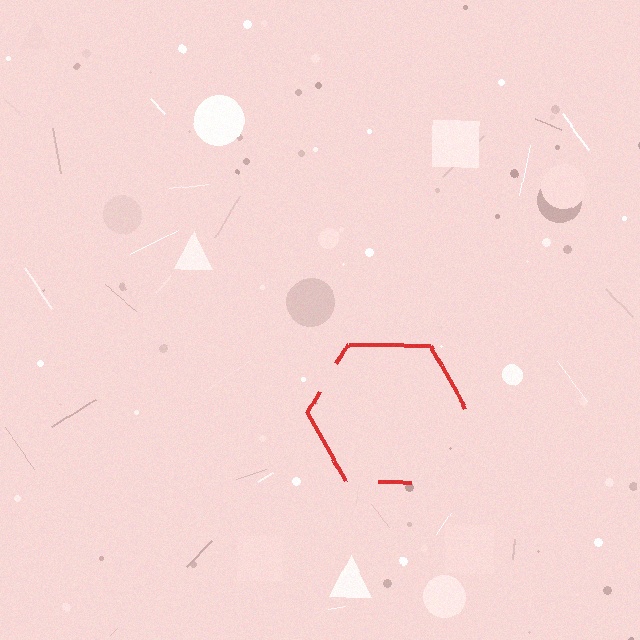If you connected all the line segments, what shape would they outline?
They would outline a hexagon.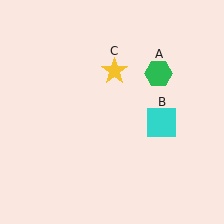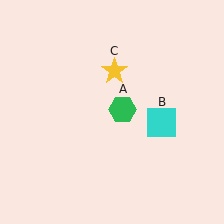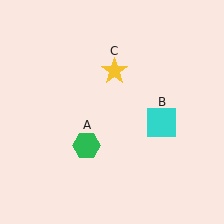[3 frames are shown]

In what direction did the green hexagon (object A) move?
The green hexagon (object A) moved down and to the left.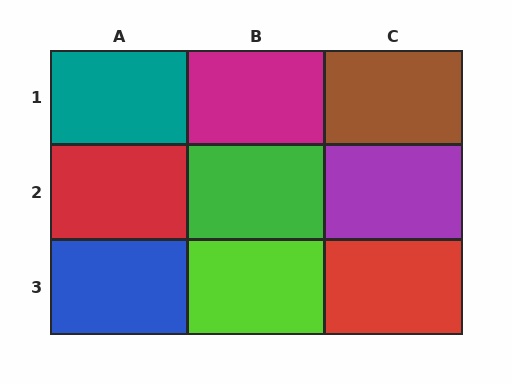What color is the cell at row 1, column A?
Teal.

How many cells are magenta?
1 cell is magenta.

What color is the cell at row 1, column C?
Brown.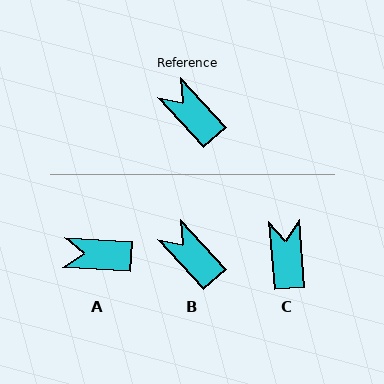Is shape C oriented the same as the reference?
No, it is off by about 38 degrees.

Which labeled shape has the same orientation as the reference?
B.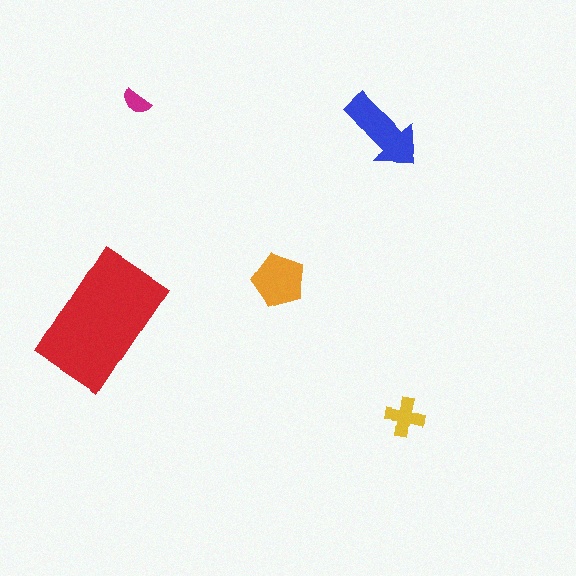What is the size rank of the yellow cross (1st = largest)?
4th.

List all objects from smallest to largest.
The magenta semicircle, the yellow cross, the orange pentagon, the blue arrow, the red rectangle.